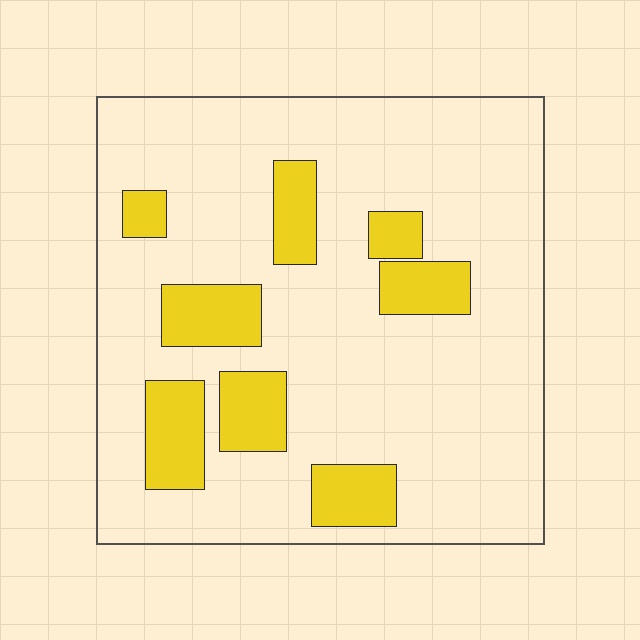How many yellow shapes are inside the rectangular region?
8.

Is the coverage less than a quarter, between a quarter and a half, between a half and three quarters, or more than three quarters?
Less than a quarter.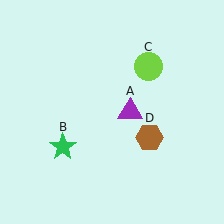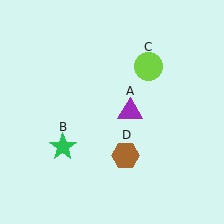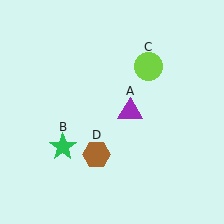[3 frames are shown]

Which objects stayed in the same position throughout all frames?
Purple triangle (object A) and green star (object B) and lime circle (object C) remained stationary.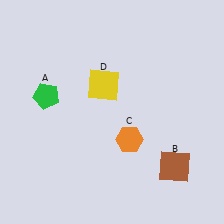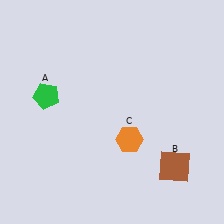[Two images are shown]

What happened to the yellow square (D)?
The yellow square (D) was removed in Image 2. It was in the top-left area of Image 1.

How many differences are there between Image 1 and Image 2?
There is 1 difference between the two images.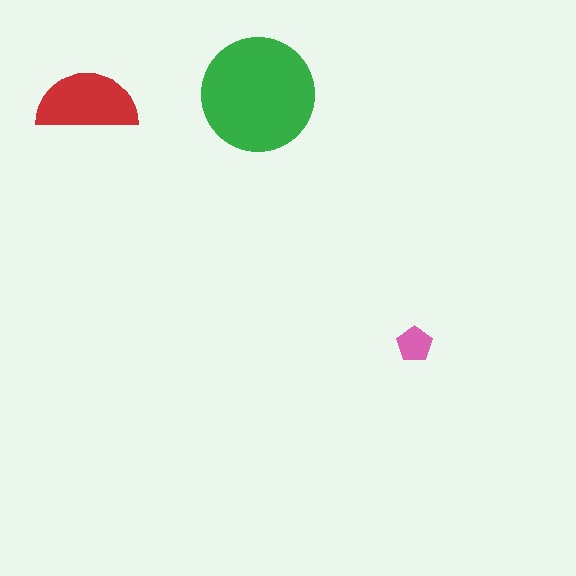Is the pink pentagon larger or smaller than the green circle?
Smaller.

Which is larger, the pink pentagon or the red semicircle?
The red semicircle.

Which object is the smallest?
The pink pentagon.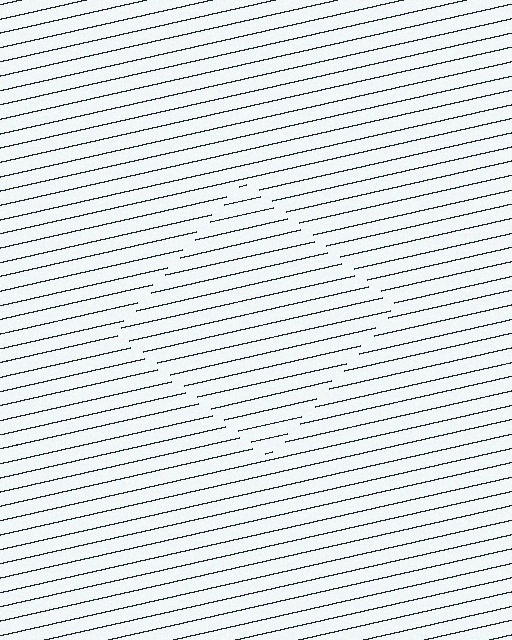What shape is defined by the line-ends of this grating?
An illusory square. The interior of the shape contains the same grating, shifted by half a period — the contour is defined by the phase discontinuity where line-ends from the inner and outer gratings abut.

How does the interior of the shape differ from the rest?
The interior of the shape contains the same grating, shifted by half a period — the contour is defined by the phase discontinuity where line-ends from the inner and outer gratings abut.